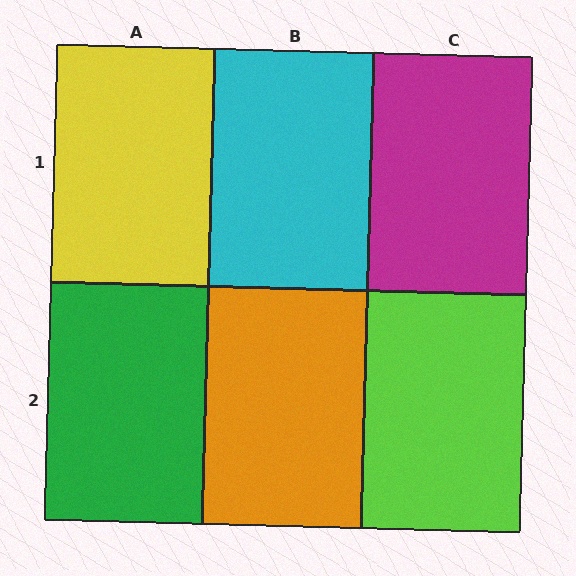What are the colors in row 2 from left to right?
Green, orange, lime.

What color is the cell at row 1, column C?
Magenta.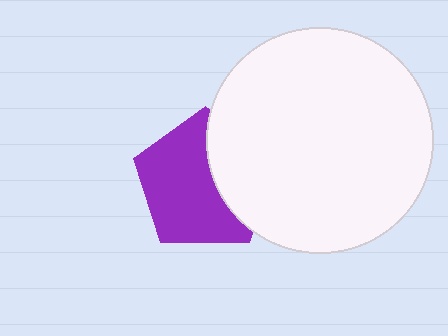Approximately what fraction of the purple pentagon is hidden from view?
Roughly 36% of the purple pentagon is hidden behind the white circle.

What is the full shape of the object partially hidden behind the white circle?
The partially hidden object is a purple pentagon.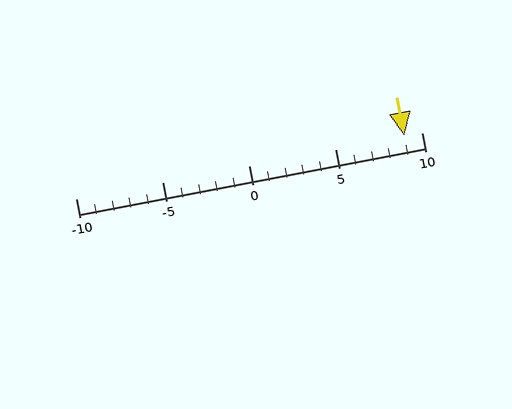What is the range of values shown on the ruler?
The ruler shows values from -10 to 10.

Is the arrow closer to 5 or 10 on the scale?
The arrow is closer to 10.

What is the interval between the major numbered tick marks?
The major tick marks are spaced 5 units apart.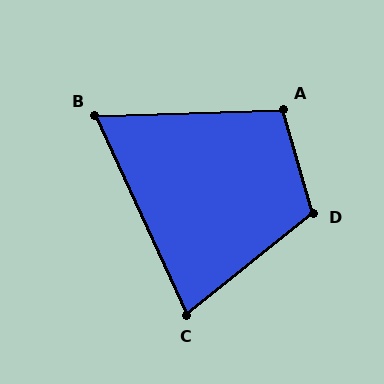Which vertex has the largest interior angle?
D, at approximately 113 degrees.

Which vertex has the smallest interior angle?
B, at approximately 67 degrees.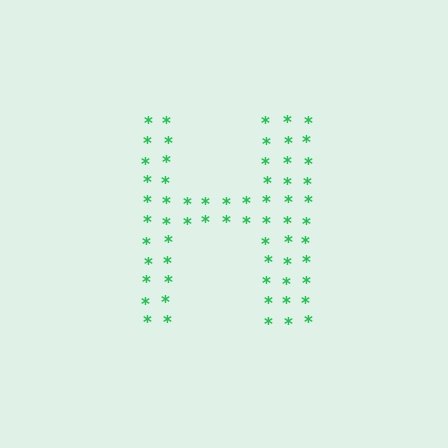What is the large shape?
The large shape is the letter H.